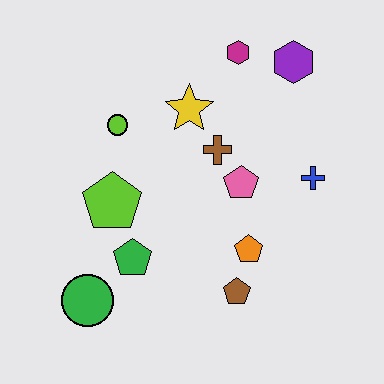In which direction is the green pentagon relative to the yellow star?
The green pentagon is below the yellow star.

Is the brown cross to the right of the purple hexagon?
No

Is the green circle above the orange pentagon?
No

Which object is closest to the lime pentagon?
The green pentagon is closest to the lime pentagon.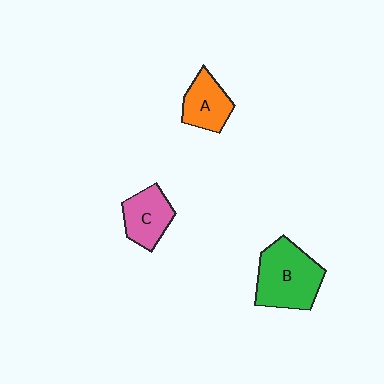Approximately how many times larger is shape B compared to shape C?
Approximately 1.6 times.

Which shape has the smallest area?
Shape A (orange).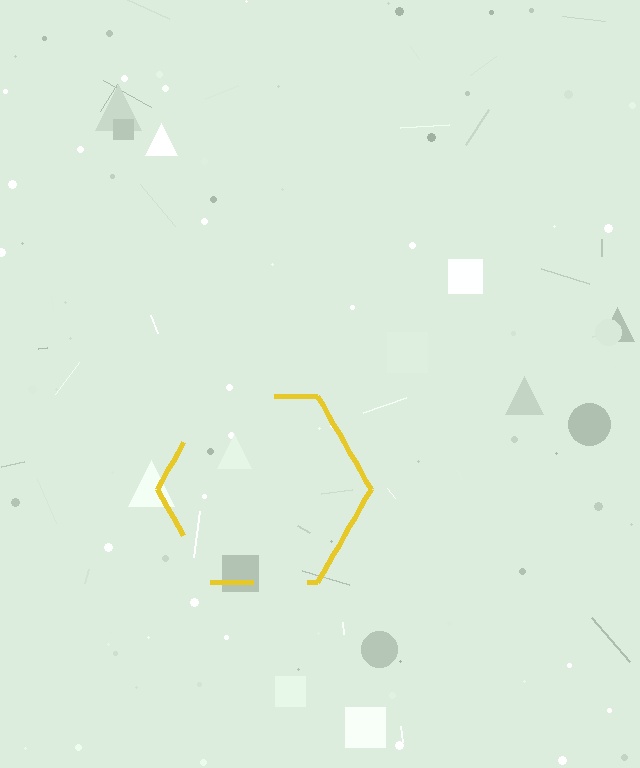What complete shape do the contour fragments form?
The contour fragments form a hexagon.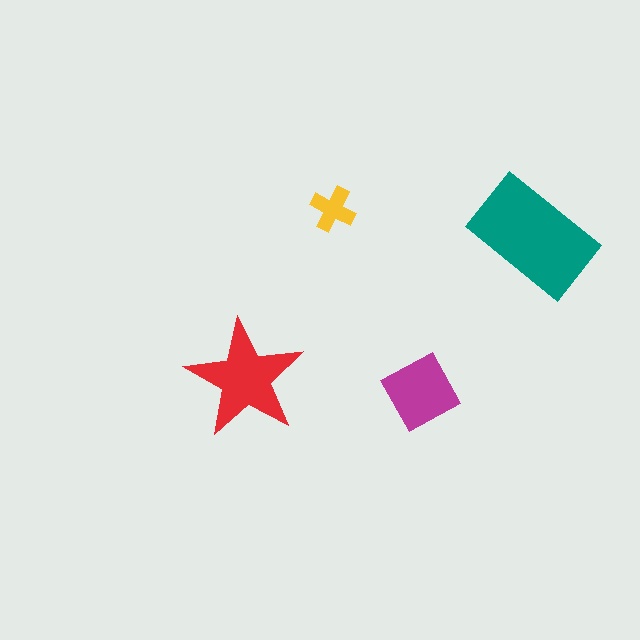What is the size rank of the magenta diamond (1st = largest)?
3rd.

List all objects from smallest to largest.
The yellow cross, the magenta diamond, the red star, the teal rectangle.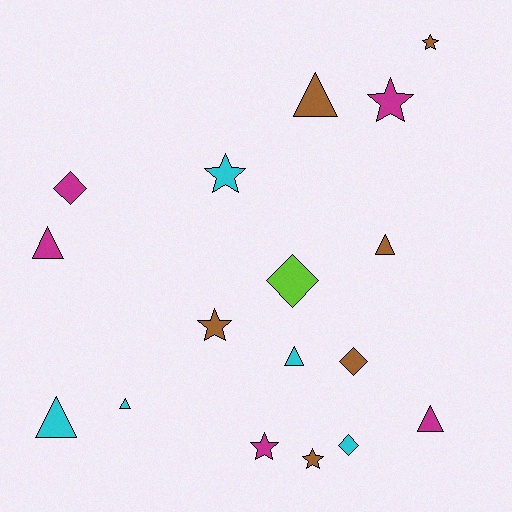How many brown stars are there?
There are 3 brown stars.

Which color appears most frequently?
Brown, with 6 objects.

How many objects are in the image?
There are 17 objects.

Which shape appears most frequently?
Triangle, with 7 objects.